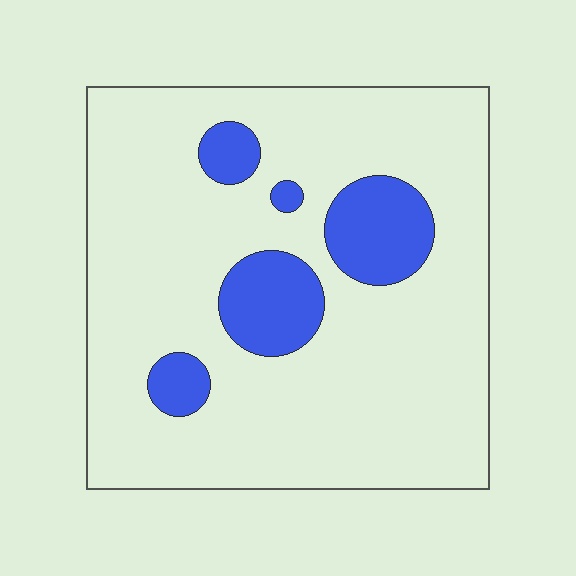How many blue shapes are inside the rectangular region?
5.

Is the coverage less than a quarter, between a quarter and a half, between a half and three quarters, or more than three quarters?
Less than a quarter.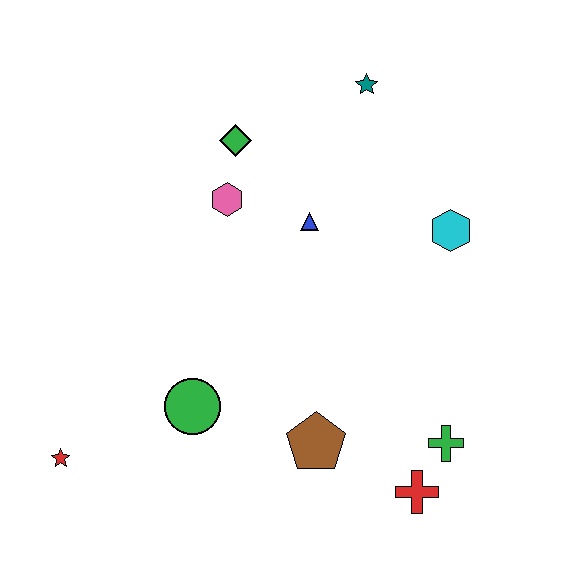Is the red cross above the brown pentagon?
No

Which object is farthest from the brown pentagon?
The teal star is farthest from the brown pentagon.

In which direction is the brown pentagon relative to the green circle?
The brown pentagon is to the right of the green circle.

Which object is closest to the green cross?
The red cross is closest to the green cross.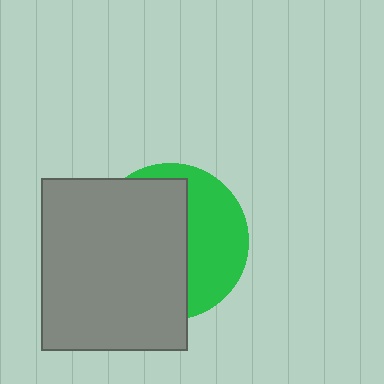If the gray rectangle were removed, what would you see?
You would see the complete green circle.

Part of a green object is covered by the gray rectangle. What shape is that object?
It is a circle.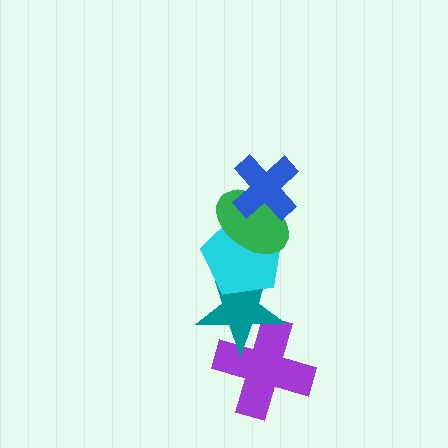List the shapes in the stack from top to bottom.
From top to bottom: the blue cross, the green ellipse, the cyan pentagon, the teal star, the purple cross.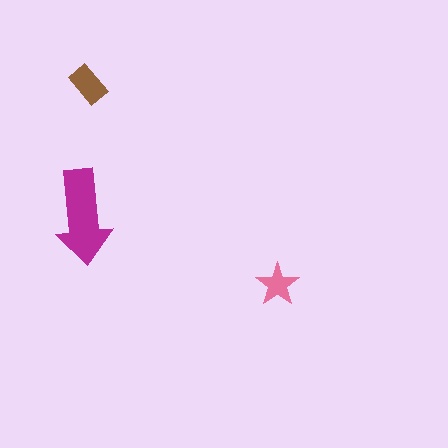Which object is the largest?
The magenta arrow.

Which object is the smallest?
The pink star.